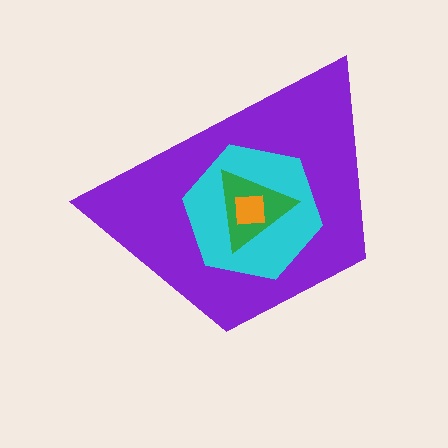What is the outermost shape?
The purple trapezoid.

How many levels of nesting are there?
4.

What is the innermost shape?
The orange square.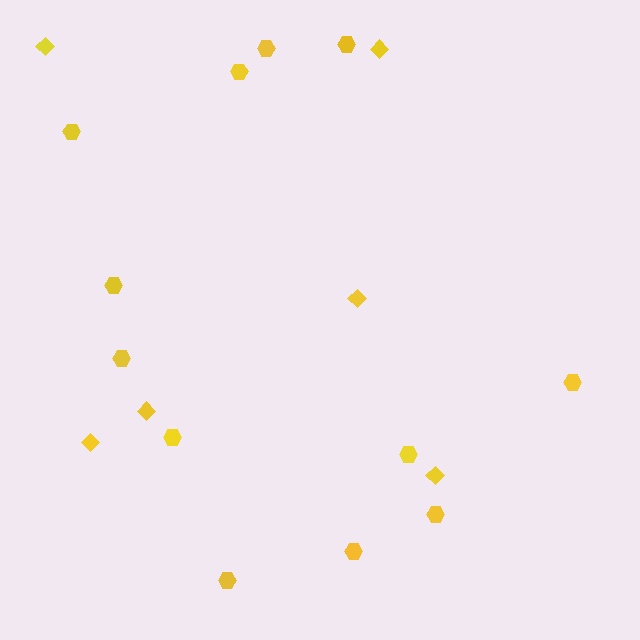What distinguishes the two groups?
There are 2 groups: one group of diamonds (6) and one group of hexagons (12).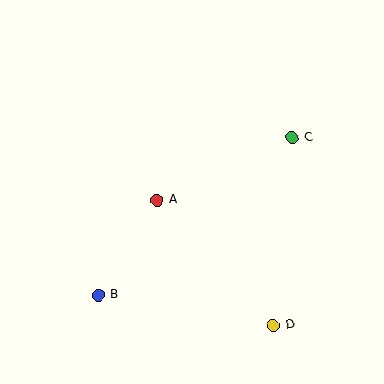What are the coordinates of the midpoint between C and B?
The midpoint between C and B is at (195, 217).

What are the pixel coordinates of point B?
Point B is at (98, 295).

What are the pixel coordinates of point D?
Point D is at (274, 325).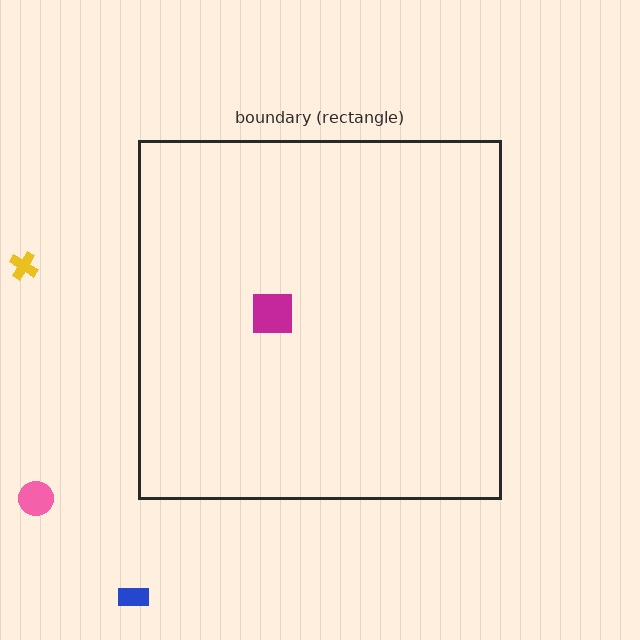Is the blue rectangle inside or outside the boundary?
Outside.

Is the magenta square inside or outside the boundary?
Inside.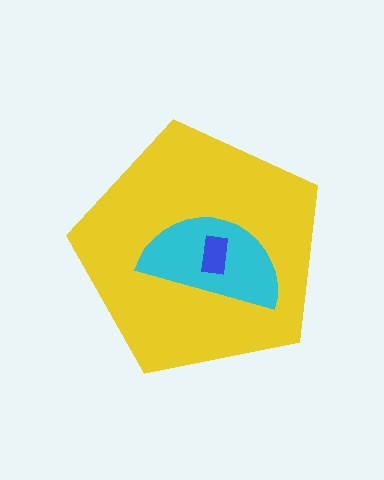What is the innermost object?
The blue rectangle.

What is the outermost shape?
The yellow pentagon.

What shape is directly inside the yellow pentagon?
The cyan semicircle.